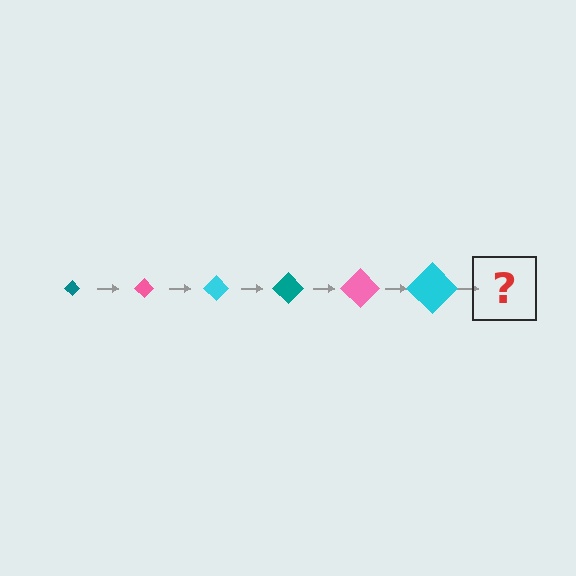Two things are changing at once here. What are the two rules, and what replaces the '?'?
The two rules are that the diamond grows larger each step and the color cycles through teal, pink, and cyan. The '?' should be a teal diamond, larger than the previous one.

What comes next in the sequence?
The next element should be a teal diamond, larger than the previous one.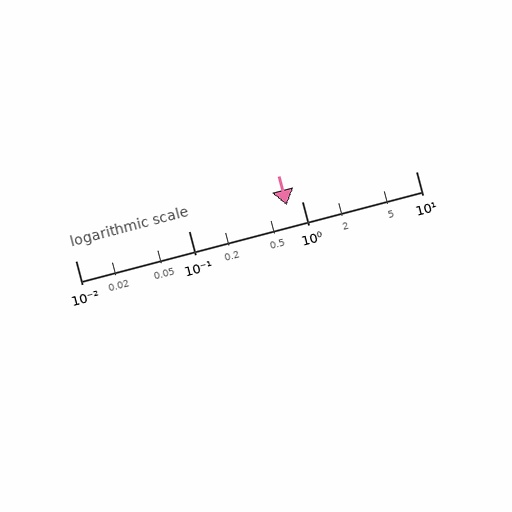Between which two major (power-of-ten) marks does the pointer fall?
The pointer is between 0.1 and 1.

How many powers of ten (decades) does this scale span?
The scale spans 3 decades, from 0.01 to 10.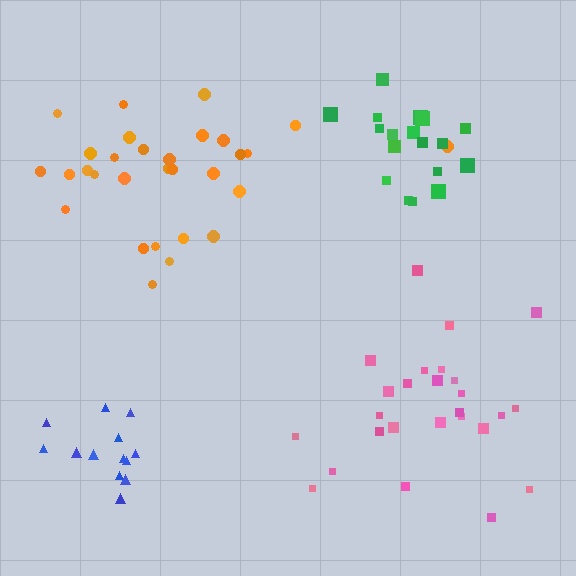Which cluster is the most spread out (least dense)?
Pink.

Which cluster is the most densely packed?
Green.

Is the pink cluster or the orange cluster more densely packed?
Orange.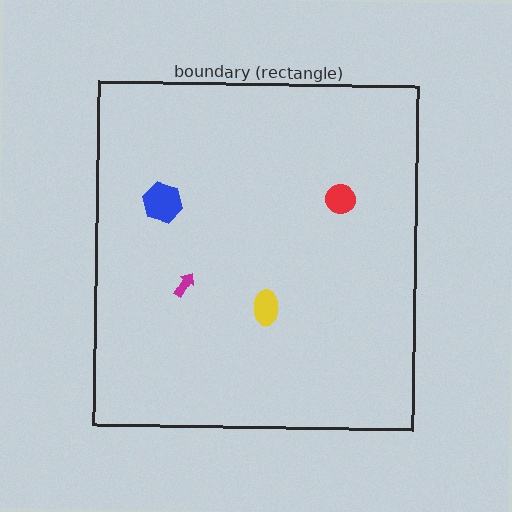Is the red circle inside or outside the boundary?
Inside.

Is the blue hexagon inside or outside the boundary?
Inside.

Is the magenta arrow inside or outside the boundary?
Inside.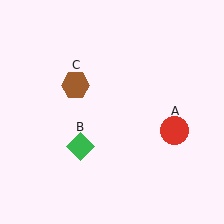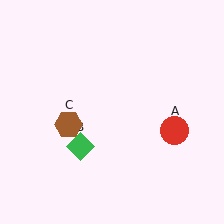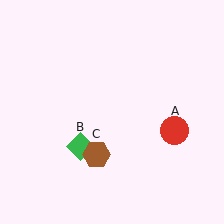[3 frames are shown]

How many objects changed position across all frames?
1 object changed position: brown hexagon (object C).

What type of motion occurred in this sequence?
The brown hexagon (object C) rotated counterclockwise around the center of the scene.